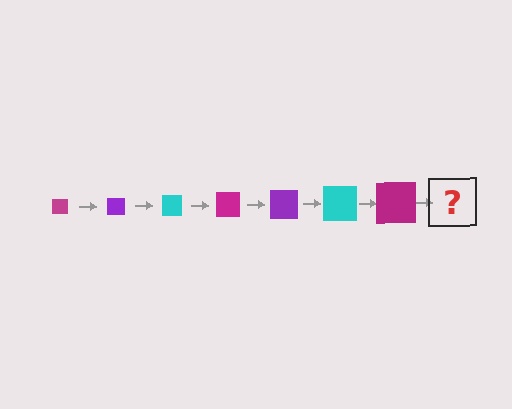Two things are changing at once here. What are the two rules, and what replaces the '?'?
The two rules are that the square grows larger each step and the color cycles through magenta, purple, and cyan. The '?' should be a purple square, larger than the previous one.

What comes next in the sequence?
The next element should be a purple square, larger than the previous one.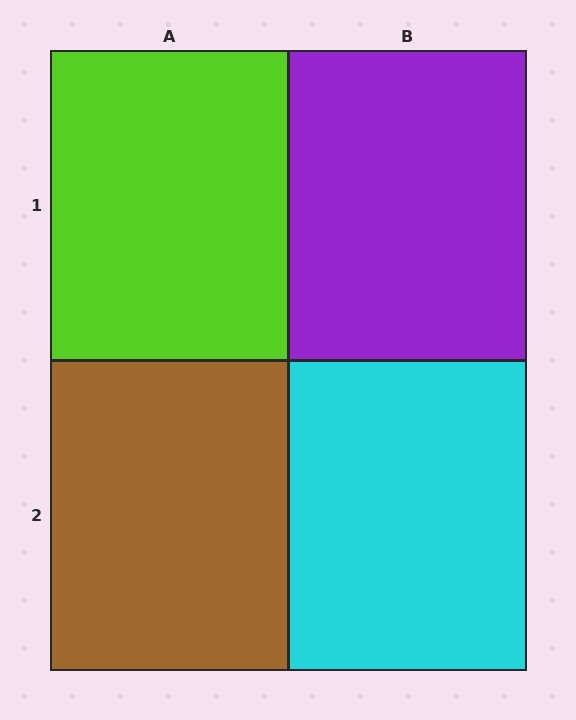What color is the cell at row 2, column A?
Brown.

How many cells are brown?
1 cell is brown.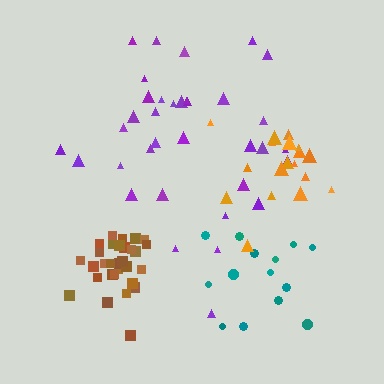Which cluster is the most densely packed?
Brown.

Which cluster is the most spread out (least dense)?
Teal.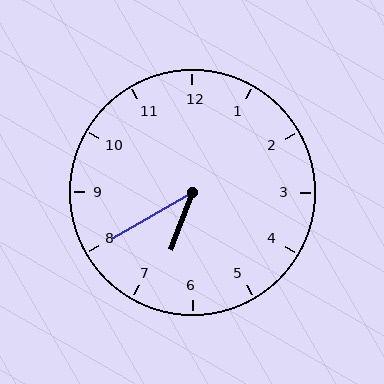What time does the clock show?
6:40.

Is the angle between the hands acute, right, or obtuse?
It is acute.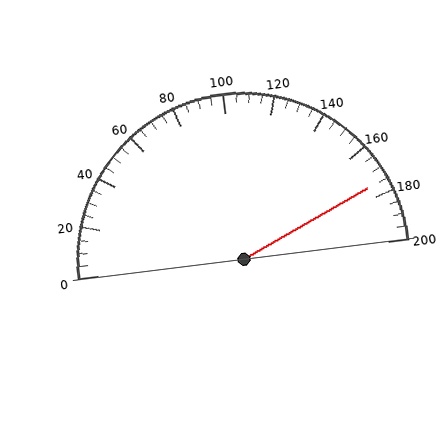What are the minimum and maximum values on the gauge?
The gauge ranges from 0 to 200.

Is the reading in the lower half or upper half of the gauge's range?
The reading is in the upper half of the range (0 to 200).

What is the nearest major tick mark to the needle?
The nearest major tick mark is 180.